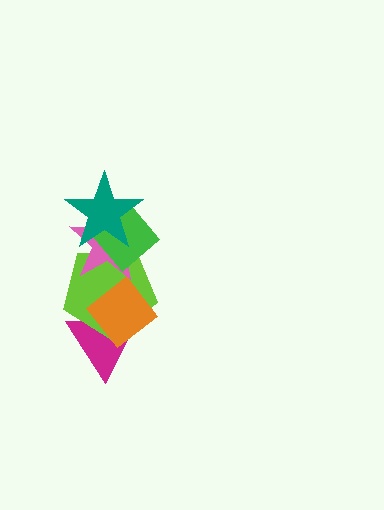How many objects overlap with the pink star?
3 objects overlap with the pink star.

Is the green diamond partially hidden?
Yes, it is partially covered by another shape.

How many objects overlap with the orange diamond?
2 objects overlap with the orange diamond.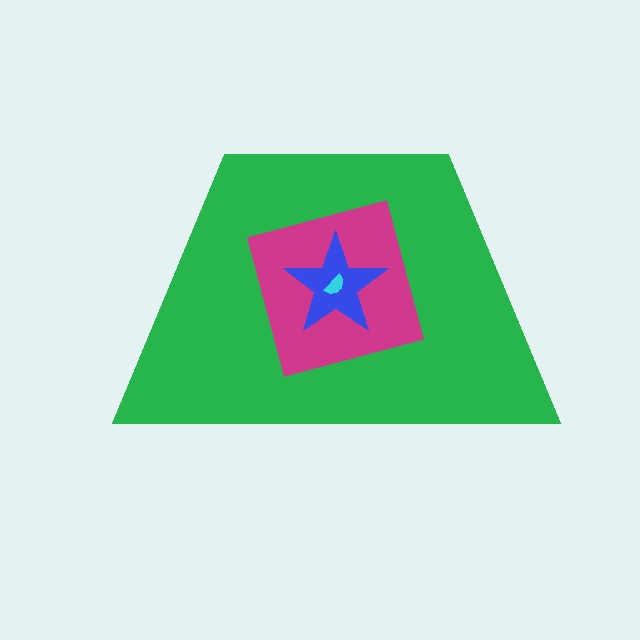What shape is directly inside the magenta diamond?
The blue star.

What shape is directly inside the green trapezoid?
The magenta diamond.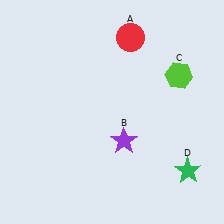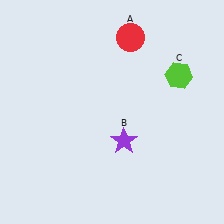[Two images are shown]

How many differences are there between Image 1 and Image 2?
There is 1 difference between the two images.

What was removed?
The green star (D) was removed in Image 2.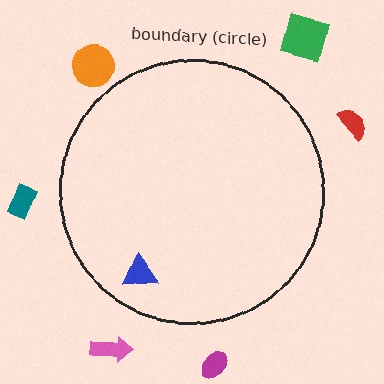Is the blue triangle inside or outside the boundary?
Inside.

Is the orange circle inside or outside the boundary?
Outside.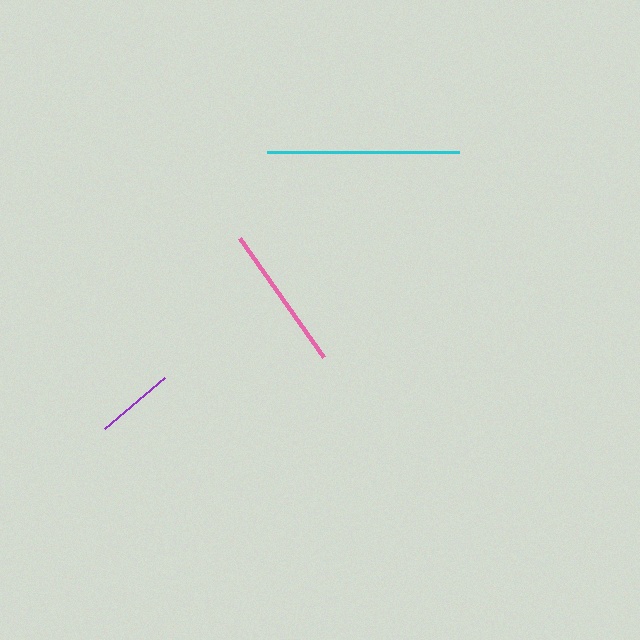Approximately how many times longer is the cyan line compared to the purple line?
The cyan line is approximately 2.5 times the length of the purple line.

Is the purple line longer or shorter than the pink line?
The pink line is longer than the purple line.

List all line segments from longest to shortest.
From longest to shortest: cyan, pink, purple.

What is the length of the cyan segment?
The cyan segment is approximately 192 pixels long.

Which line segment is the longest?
The cyan line is the longest at approximately 192 pixels.